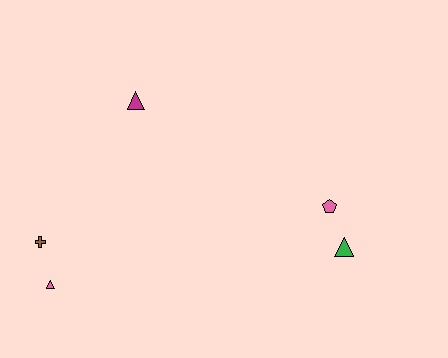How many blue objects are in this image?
There are no blue objects.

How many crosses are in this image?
There is 1 cross.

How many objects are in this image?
There are 5 objects.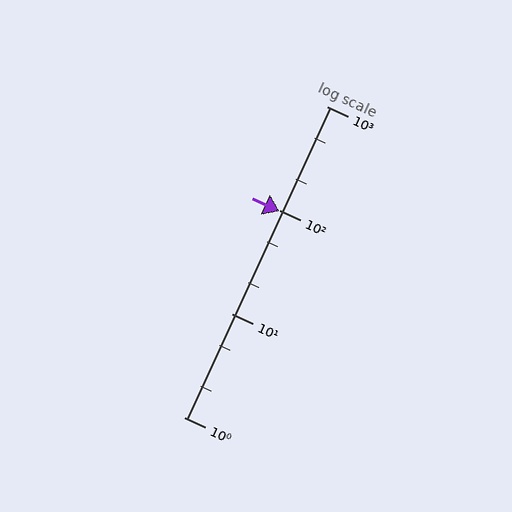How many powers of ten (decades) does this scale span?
The scale spans 3 decades, from 1 to 1000.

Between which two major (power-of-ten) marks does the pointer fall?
The pointer is between 10 and 100.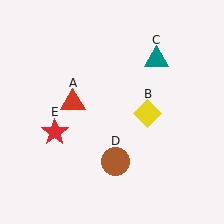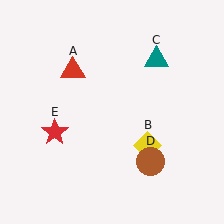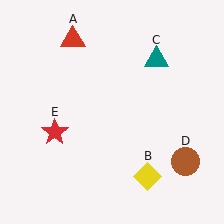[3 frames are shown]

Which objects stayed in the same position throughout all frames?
Teal triangle (object C) and red star (object E) remained stationary.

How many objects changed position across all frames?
3 objects changed position: red triangle (object A), yellow diamond (object B), brown circle (object D).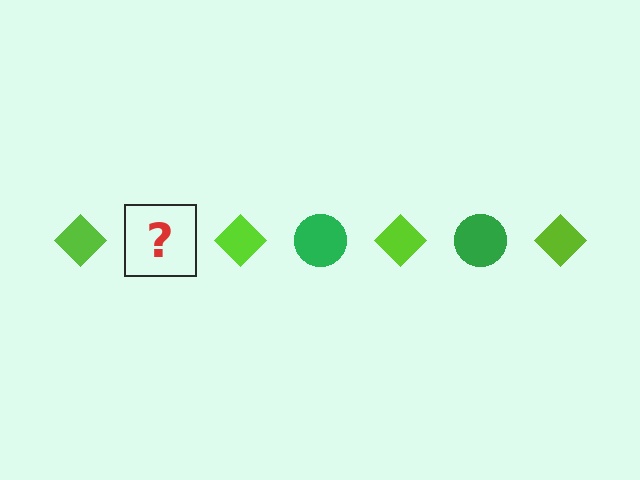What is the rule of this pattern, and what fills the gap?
The rule is that the pattern alternates between lime diamond and green circle. The gap should be filled with a green circle.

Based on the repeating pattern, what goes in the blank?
The blank should be a green circle.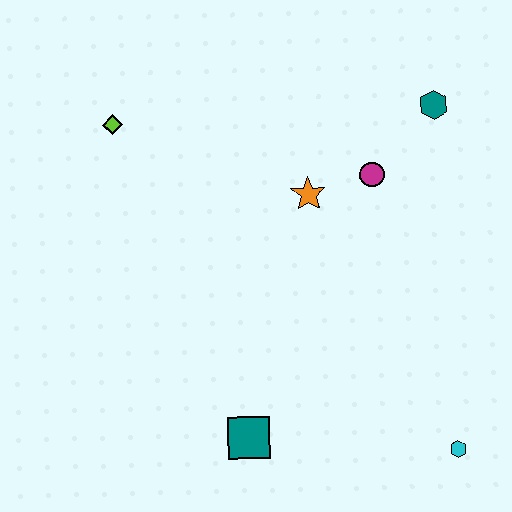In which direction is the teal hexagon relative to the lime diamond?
The teal hexagon is to the right of the lime diamond.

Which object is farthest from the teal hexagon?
The teal square is farthest from the teal hexagon.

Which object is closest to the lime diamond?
The orange star is closest to the lime diamond.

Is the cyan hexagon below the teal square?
Yes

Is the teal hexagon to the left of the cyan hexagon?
Yes